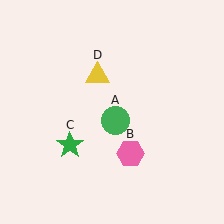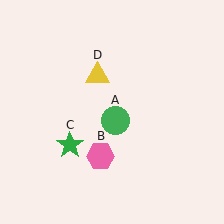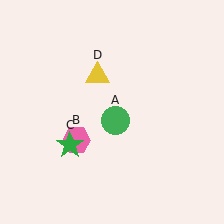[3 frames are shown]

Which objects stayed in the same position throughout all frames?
Green circle (object A) and green star (object C) and yellow triangle (object D) remained stationary.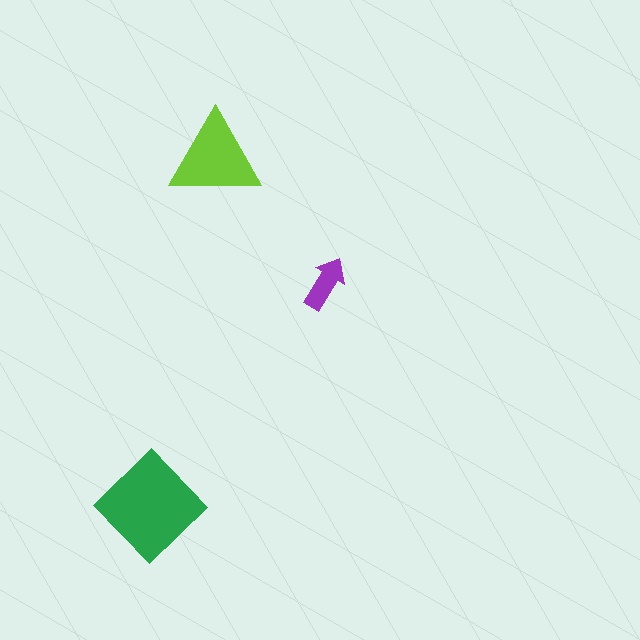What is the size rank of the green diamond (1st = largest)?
1st.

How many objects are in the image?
There are 3 objects in the image.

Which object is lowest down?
The green diamond is bottommost.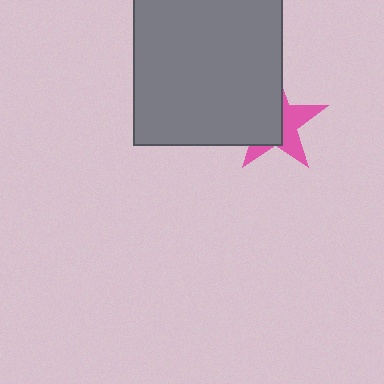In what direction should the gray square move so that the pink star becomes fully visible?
The gray square should move left. That is the shortest direction to clear the overlap and leave the pink star fully visible.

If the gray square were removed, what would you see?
You would see the complete pink star.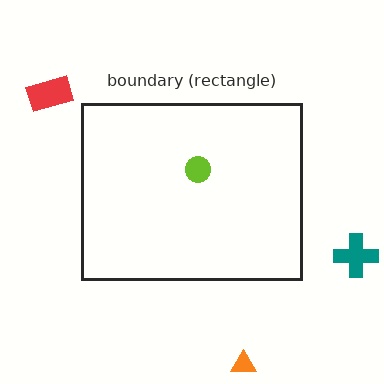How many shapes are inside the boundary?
1 inside, 3 outside.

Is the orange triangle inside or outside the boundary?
Outside.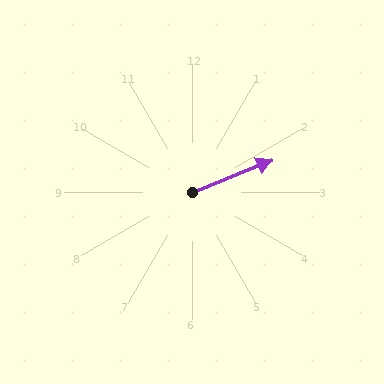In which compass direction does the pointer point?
East.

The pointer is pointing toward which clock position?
Roughly 2 o'clock.